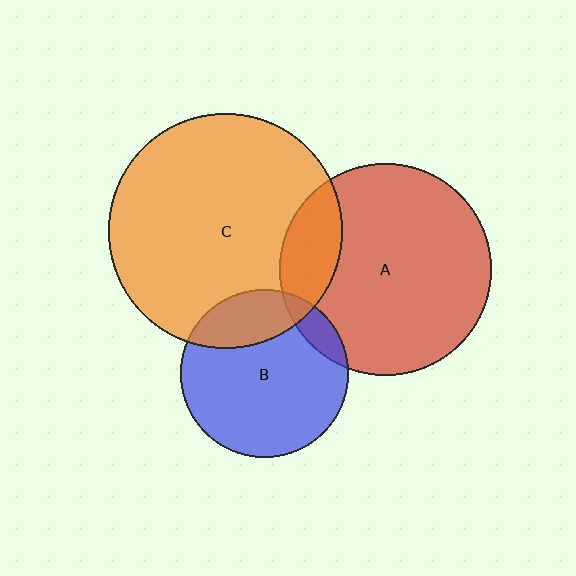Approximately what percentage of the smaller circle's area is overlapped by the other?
Approximately 10%.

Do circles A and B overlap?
Yes.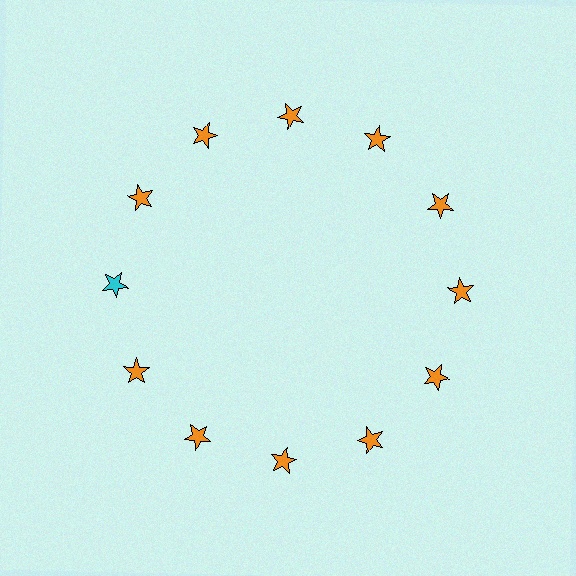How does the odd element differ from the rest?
It has a different color: cyan instead of orange.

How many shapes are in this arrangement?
There are 12 shapes arranged in a ring pattern.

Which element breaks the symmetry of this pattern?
The cyan star at roughly the 9 o'clock position breaks the symmetry. All other shapes are orange stars.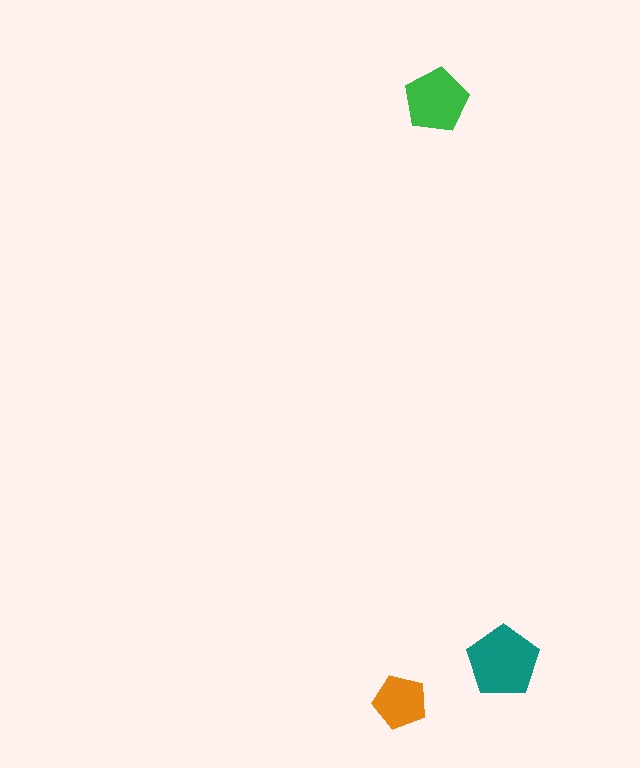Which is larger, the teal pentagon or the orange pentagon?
The teal one.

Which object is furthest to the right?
The teal pentagon is rightmost.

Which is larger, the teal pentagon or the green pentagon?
The teal one.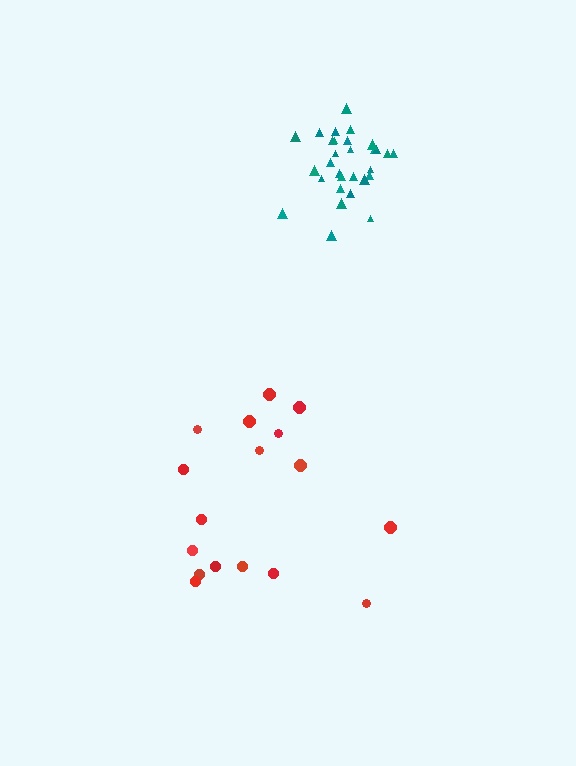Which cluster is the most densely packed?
Teal.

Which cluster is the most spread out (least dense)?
Red.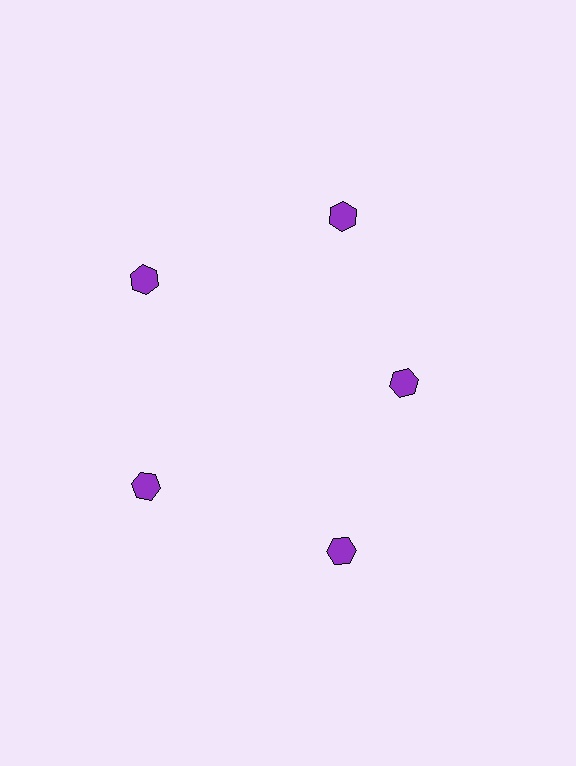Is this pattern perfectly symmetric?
No. The 5 purple hexagons are arranged in a ring, but one element near the 3 o'clock position is pulled inward toward the center, breaking the 5-fold rotational symmetry.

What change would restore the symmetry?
The symmetry would be restored by moving it outward, back onto the ring so that all 5 hexagons sit at equal angles and equal distance from the center.